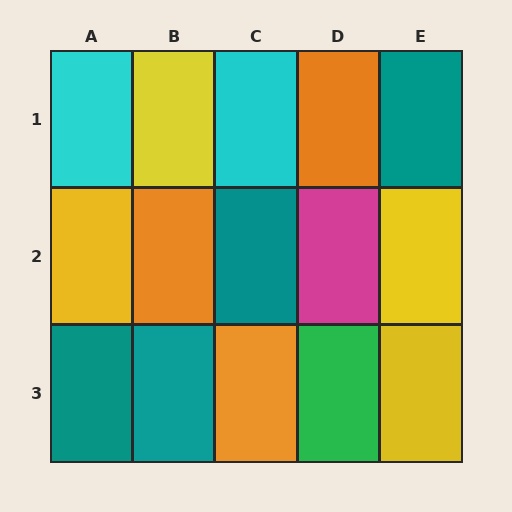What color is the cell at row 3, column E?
Yellow.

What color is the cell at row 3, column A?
Teal.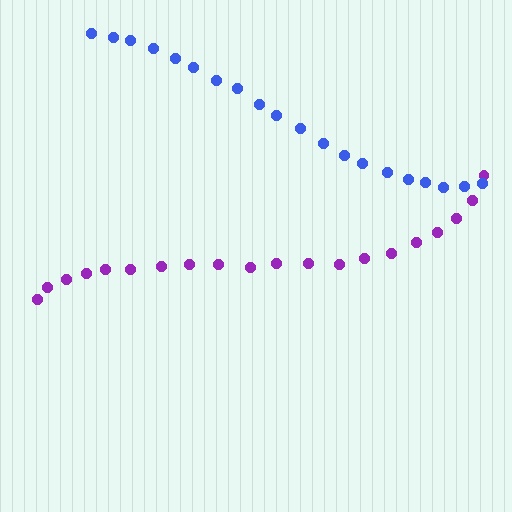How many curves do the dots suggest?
There are 2 distinct paths.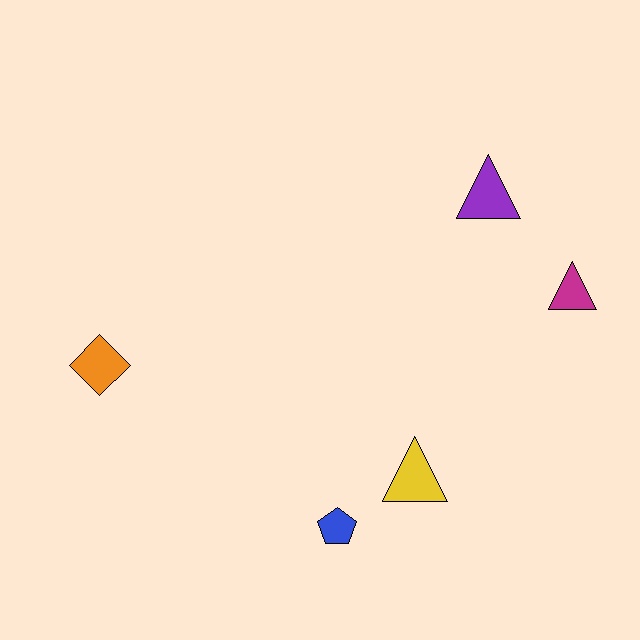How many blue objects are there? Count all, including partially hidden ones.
There is 1 blue object.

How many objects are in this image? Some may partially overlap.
There are 5 objects.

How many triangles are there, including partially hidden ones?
There are 3 triangles.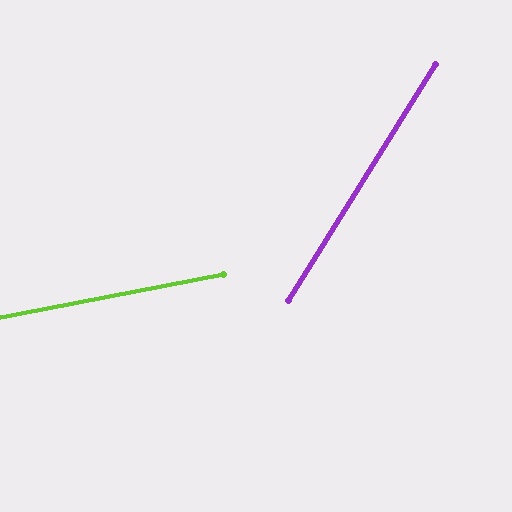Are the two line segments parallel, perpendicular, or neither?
Neither parallel nor perpendicular — they differ by about 47°.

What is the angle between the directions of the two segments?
Approximately 47 degrees.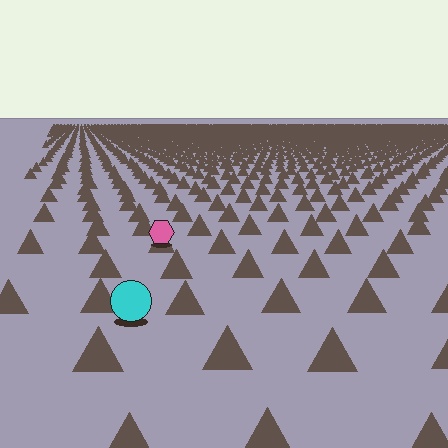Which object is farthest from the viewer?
The pink hexagon is farthest from the viewer. It appears smaller and the ground texture around it is denser.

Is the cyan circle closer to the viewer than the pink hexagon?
Yes. The cyan circle is closer — you can tell from the texture gradient: the ground texture is coarser near it.